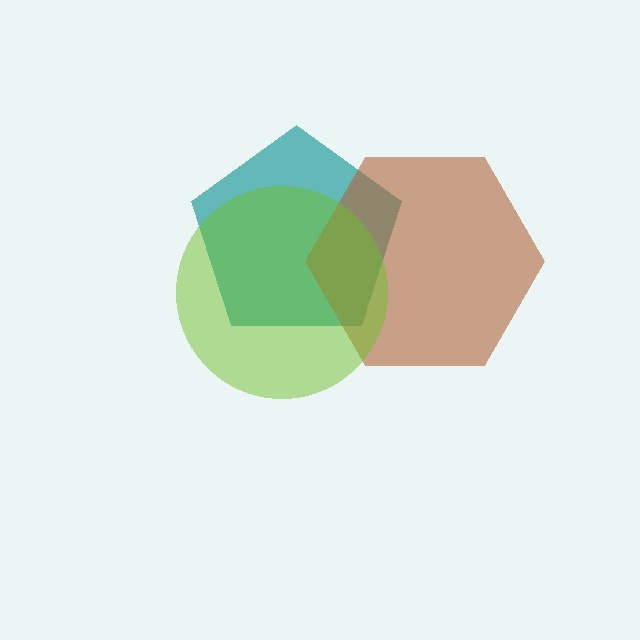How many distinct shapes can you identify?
There are 3 distinct shapes: a teal pentagon, a brown hexagon, a lime circle.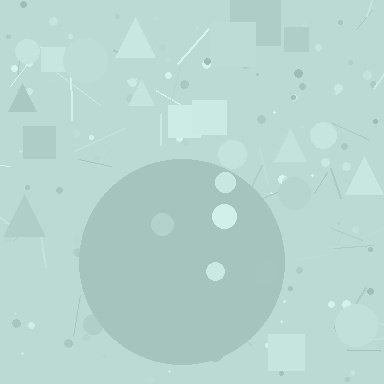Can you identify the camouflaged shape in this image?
The camouflaged shape is a circle.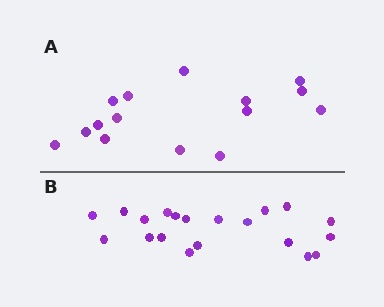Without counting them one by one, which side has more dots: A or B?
Region B (the bottom region) has more dots.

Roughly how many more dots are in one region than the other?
Region B has about 5 more dots than region A.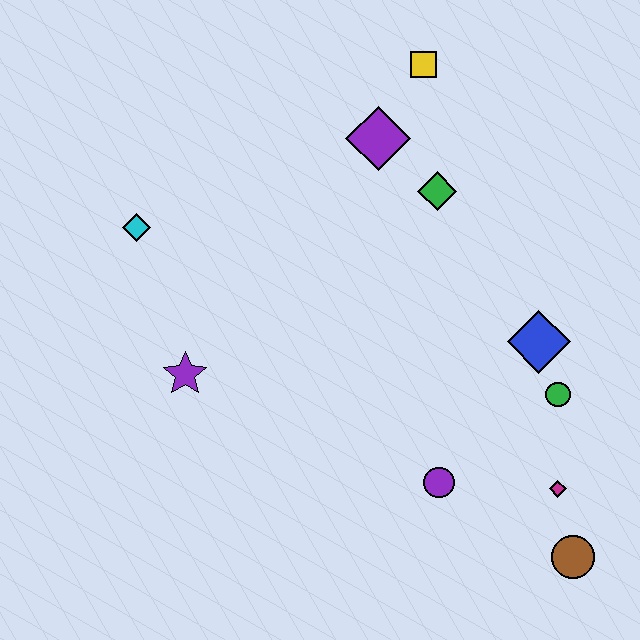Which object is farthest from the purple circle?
The yellow square is farthest from the purple circle.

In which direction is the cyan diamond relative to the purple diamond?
The cyan diamond is to the left of the purple diamond.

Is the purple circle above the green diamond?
No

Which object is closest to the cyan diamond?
The purple star is closest to the cyan diamond.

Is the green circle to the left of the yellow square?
No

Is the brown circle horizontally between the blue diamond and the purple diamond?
No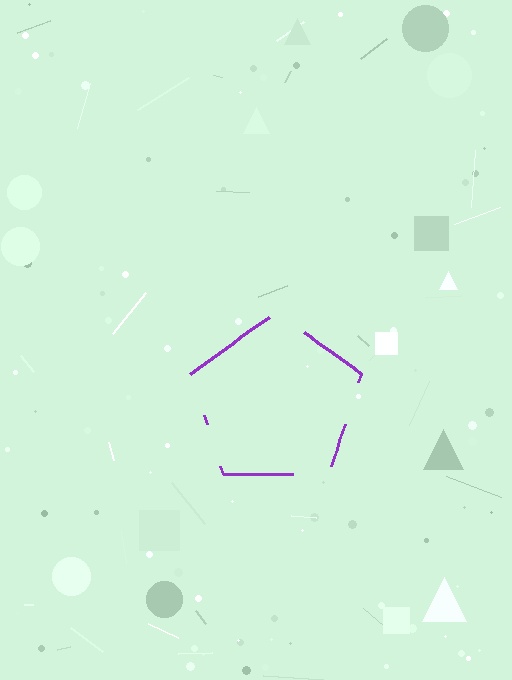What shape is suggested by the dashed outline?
The dashed outline suggests a pentagon.